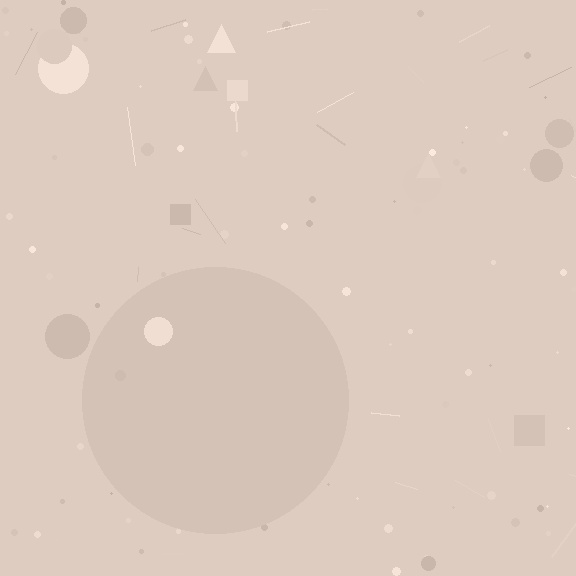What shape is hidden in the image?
A circle is hidden in the image.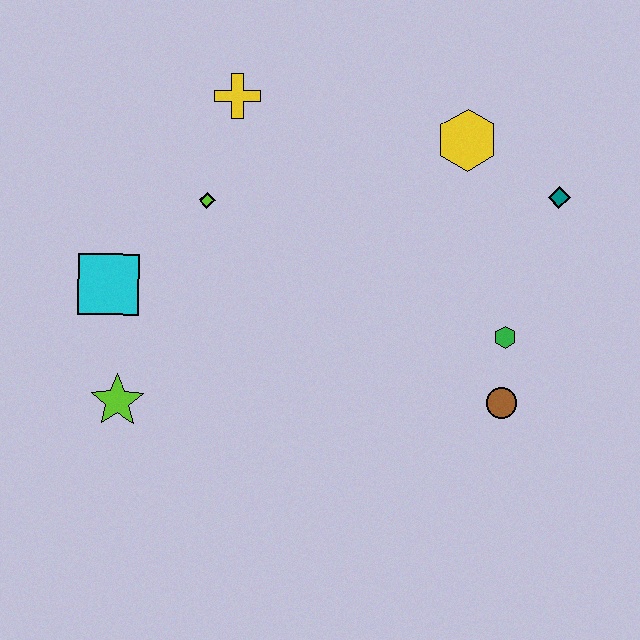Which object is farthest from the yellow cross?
The brown circle is farthest from the yellow cross.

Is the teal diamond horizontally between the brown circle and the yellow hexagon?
No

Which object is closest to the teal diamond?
The yellow hexagon is closest to the teal diamond.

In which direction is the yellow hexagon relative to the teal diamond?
The yellow hexagon is to the left of the teal diamond.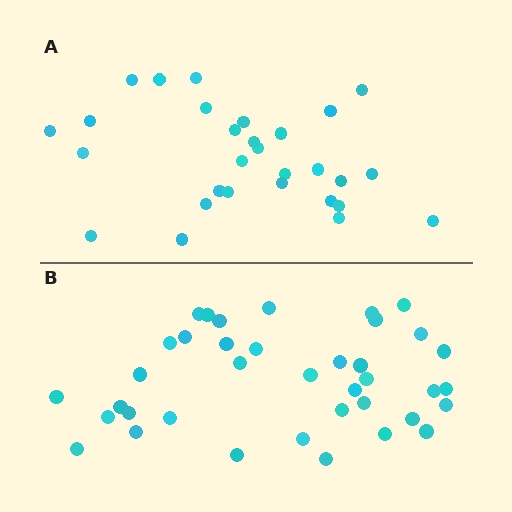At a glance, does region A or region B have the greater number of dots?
Region B (the bottom region) has more dots.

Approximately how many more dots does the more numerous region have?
Region B has roughly 8 or so more dots than region A.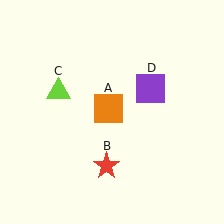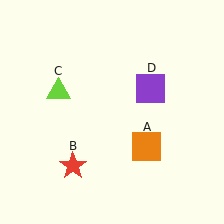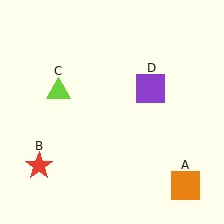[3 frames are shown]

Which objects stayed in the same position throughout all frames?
Lime triangle (object C) and purple square (object D) remained stationary.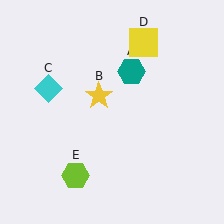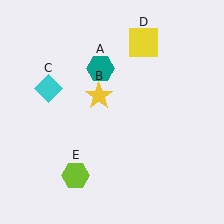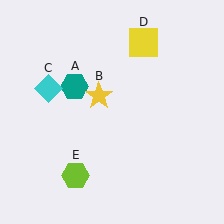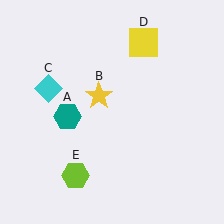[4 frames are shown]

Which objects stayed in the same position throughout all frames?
Yellow star (object B) and cyan diamond (object C) and yellow square (object D) and lime hexagon (object E) remained stationary.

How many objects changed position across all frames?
1 object changed position: teal hexagon (object A).